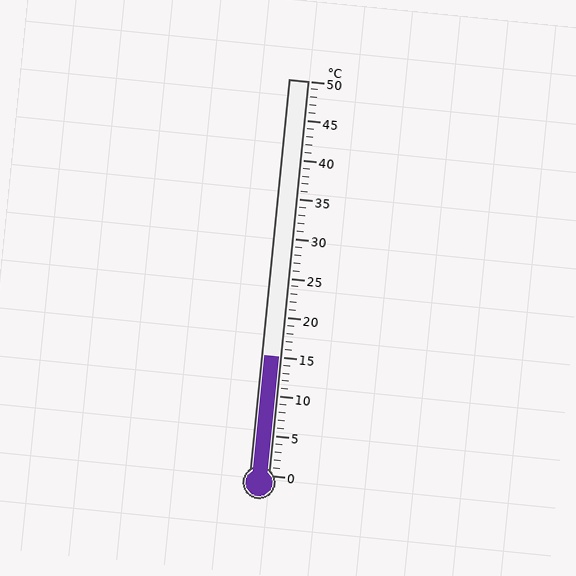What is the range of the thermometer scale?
The thermometer scale ranges from 0°C to 50°C.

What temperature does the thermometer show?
The thermometer shows approximately 15°C.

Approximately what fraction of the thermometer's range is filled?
The thermometer is filled to approximately 30% of its range.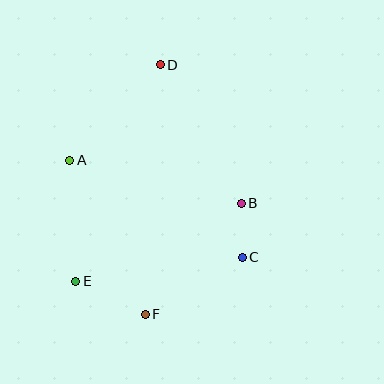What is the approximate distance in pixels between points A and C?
The distance between A and C is approximately 198 pixels.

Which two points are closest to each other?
Points B and C are closest to each other.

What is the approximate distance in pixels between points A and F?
The distance between A and F is approximately 172 pixels.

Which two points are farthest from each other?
Points D and F are farthest from each other.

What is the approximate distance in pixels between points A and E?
The distance between A and E is approximately 121 pixels.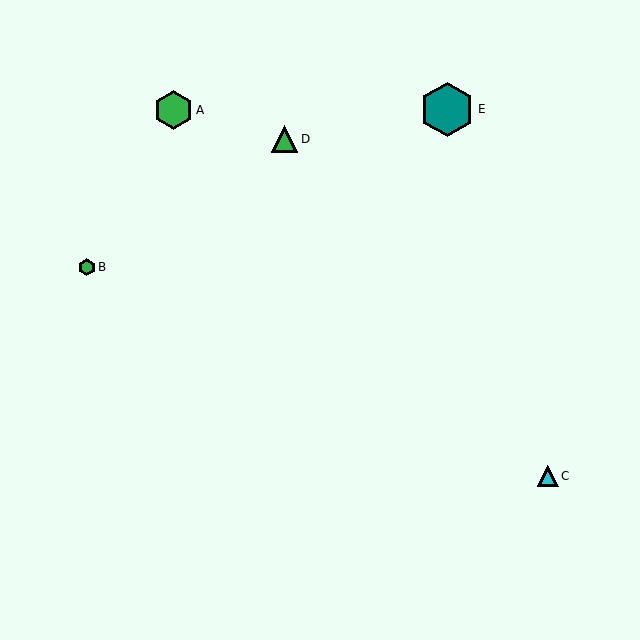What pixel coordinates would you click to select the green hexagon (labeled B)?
Click at (87, 267) to select the green hexagon B.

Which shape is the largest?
The teal hexagon (labeled E) is the largest.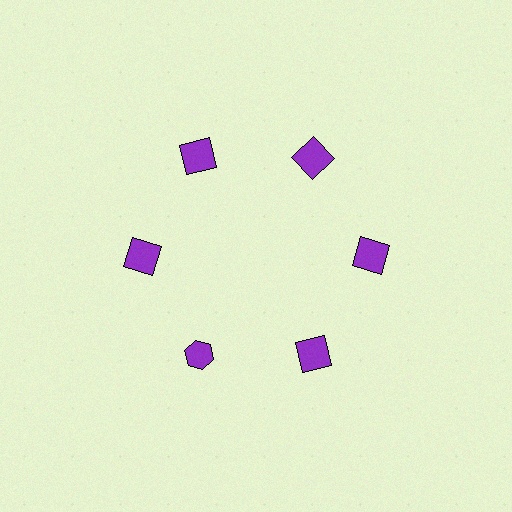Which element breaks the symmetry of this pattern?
The purple hexagon at roughly the 7 o'clock position breaks the symmetry. All other shapes are purple squares.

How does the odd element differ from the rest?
It has a different shape: hexagon instead of square.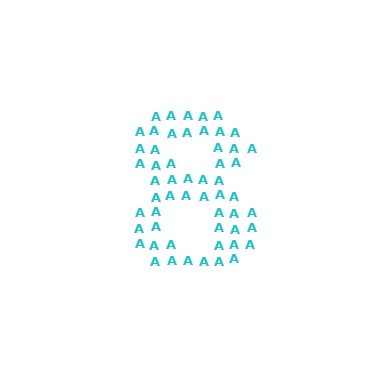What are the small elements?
The small elements are letter A's.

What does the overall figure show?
The overall figure shows the digit 8.